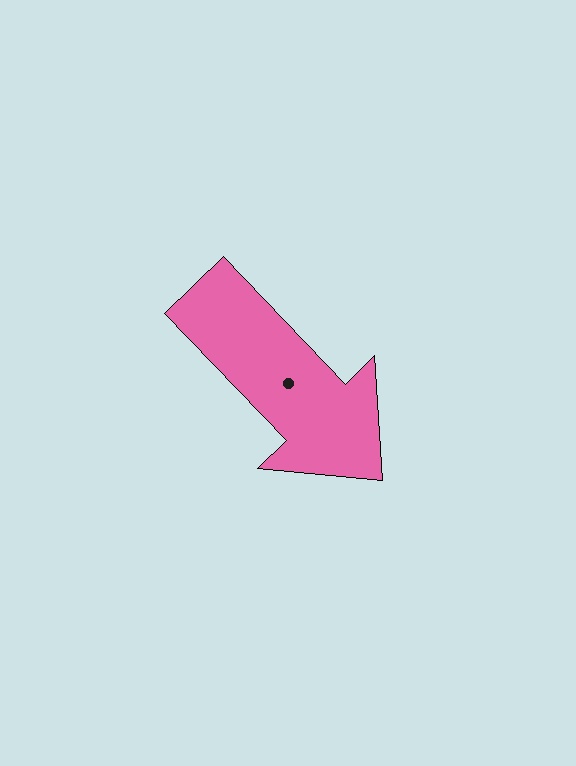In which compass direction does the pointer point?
Southeast.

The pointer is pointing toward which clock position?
Roughly 5 o'clock.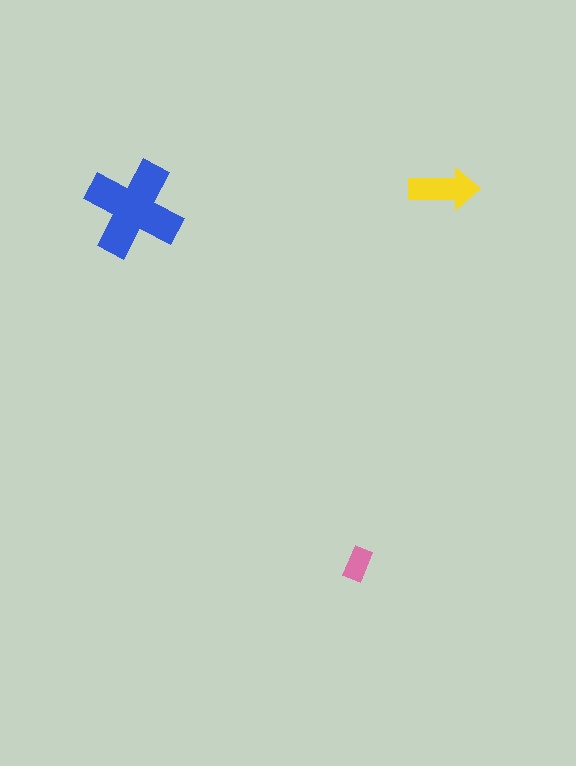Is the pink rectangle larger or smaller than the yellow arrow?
Smaller.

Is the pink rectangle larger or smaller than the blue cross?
Smaller.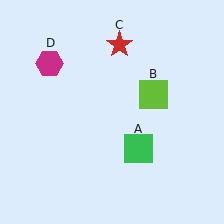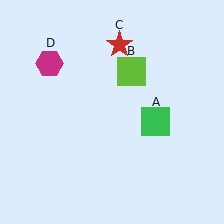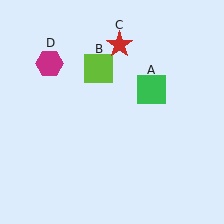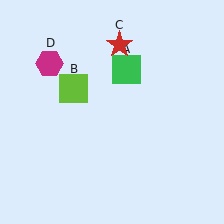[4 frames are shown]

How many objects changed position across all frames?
2 objects changed position: green square (object A), lime square (object B).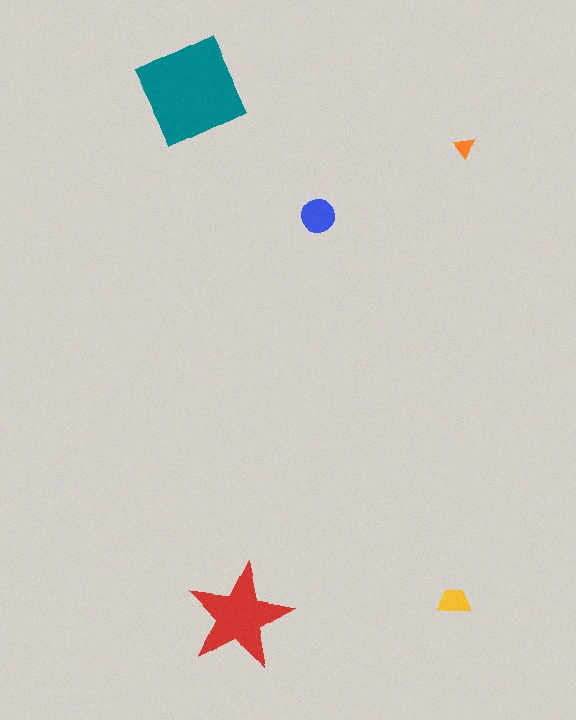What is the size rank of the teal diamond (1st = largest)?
1st.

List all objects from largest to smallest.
The teal diamond, the red star, the blue circle, the yellow trapezoid, the orange triangle.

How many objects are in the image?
There are 5 objects in the image.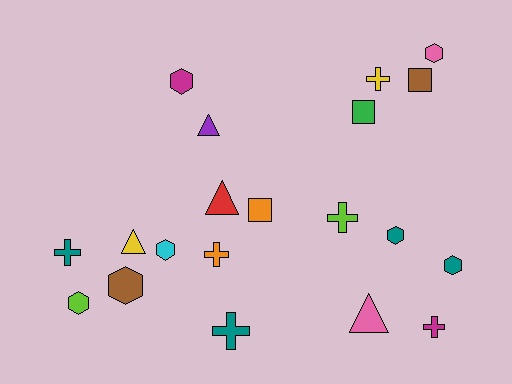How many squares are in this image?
There are 3 squares.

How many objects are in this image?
There are 20 objects.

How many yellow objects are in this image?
There are 2 yellow objects.